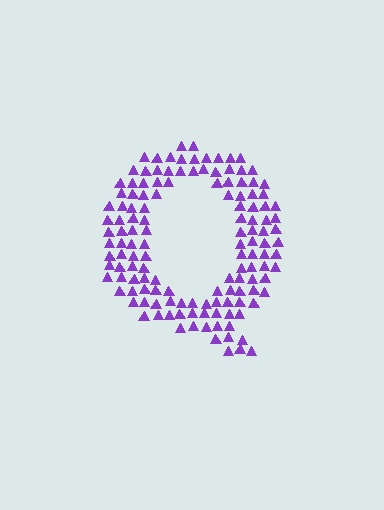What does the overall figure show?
The overall figure shows the letter Q.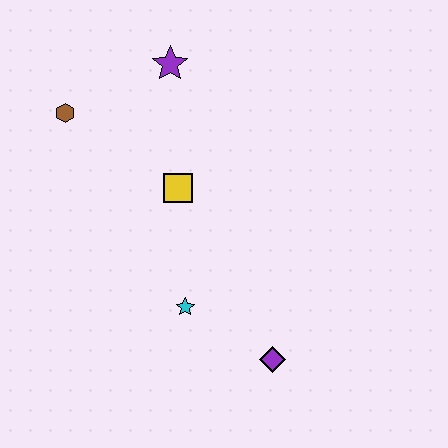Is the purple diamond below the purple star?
Yes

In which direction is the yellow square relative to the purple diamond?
The yellow square is above the purple diamond.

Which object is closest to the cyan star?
The purple diamond is closest to the cyan star.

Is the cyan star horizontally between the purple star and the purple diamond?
Yes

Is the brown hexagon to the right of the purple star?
No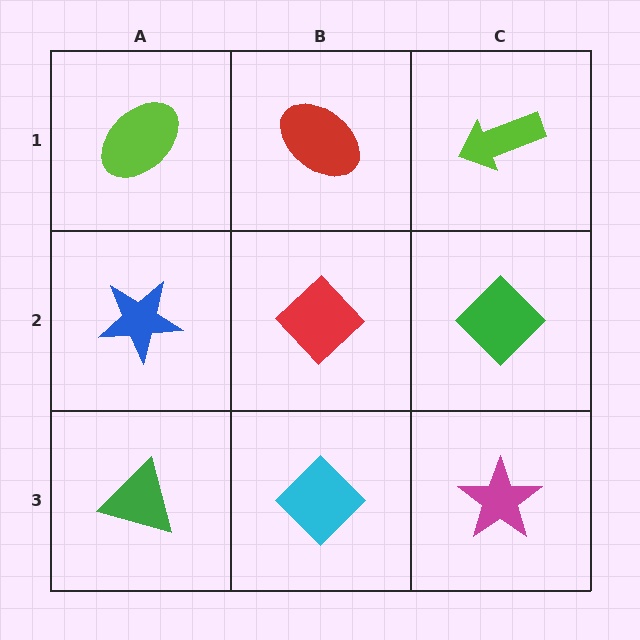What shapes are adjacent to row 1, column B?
A red diamond (row 2, column B), a lime ellipse (row 1, column A), a lime arrow (row 1, column C).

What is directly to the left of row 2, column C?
A red diamond.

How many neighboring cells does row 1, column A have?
2.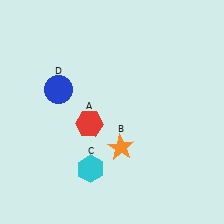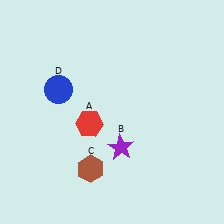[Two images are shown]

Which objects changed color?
B changed from orange to purple. C changed from cyan to brown.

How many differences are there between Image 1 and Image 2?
There are 2 differences between the two images.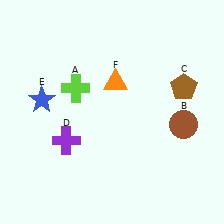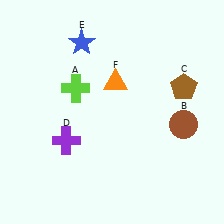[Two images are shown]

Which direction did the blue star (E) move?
The blue star (E) moved up.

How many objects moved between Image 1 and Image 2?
1 object moved between the two images.